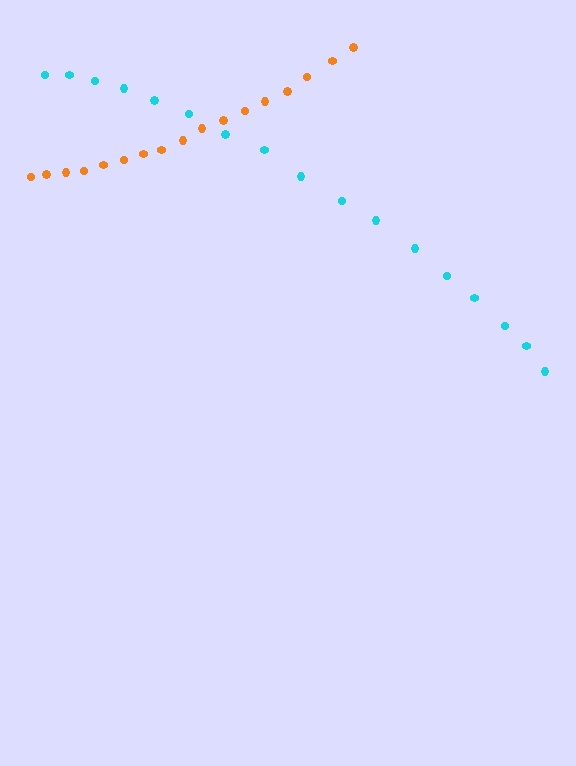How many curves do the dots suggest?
There are 2 distinct paths.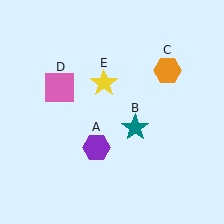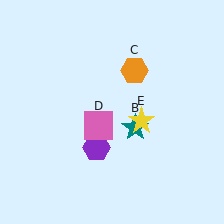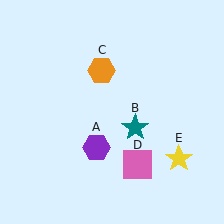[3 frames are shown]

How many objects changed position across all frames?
3 objects changed position: orange hexagon (object C), pink square (object D), yellow star (object E).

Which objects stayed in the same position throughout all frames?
Purple hexagon (object A) and teal star (object B) remained stationary.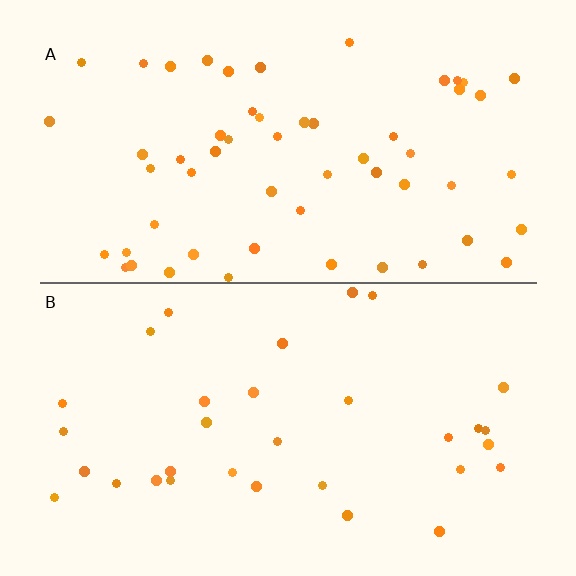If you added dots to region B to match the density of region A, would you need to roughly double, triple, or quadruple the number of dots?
Approximately double.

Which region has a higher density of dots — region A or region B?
A (the top).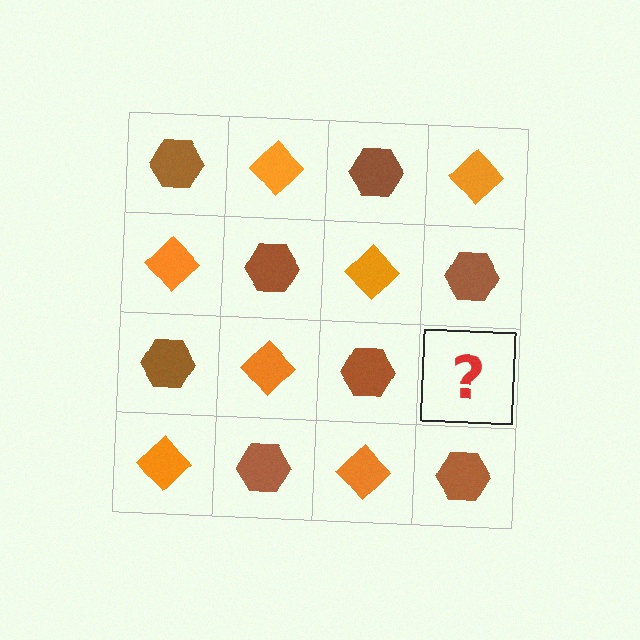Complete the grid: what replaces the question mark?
The question mark should be replaced with an orange diamond.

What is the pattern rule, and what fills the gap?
The rule is that it alternates brown hexagon and orange diamond in a checkerboard pattern. The gap should be filled with an orange diamond.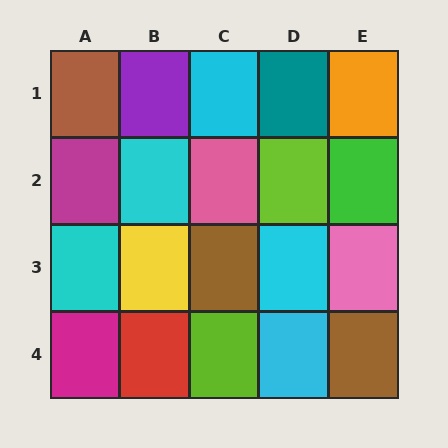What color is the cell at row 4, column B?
Red.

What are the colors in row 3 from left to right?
Cyan, yellow, brown, cyan, pink.